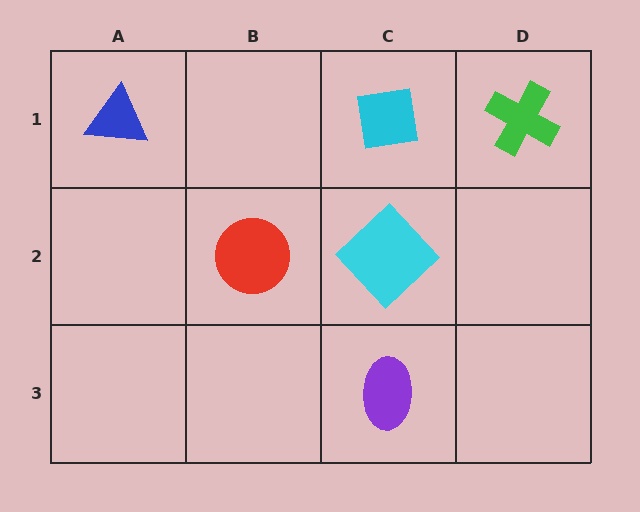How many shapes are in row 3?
1 shape.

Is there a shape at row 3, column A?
No, that cell is empty.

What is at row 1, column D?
A green cross.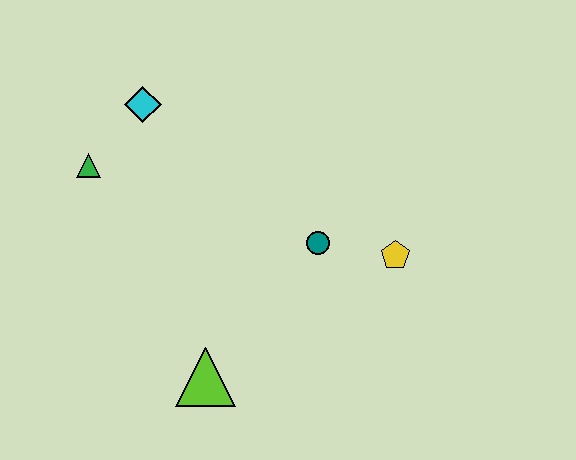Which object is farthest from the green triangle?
The yellow pentagon is farthest from the green triangle.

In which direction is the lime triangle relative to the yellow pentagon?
The lime triangle is to the left of the yellow pentagon.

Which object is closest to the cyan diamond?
The green triangle is closest to the cyan diamond.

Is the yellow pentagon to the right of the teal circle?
Yes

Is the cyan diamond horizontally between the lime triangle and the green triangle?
Yes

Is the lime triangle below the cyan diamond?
Yes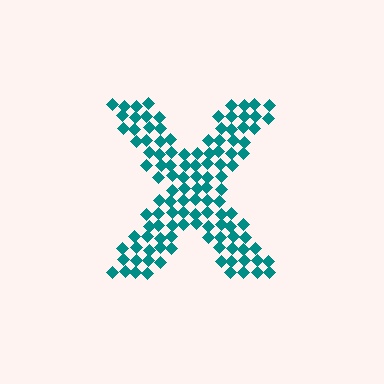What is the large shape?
The large shape is the letter X.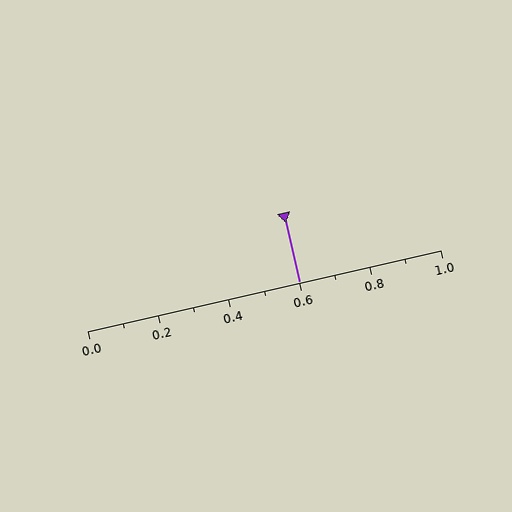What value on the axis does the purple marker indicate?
The marker indicates approximately 0.6.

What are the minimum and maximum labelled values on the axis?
The axis runs from 0.0 to 1.0.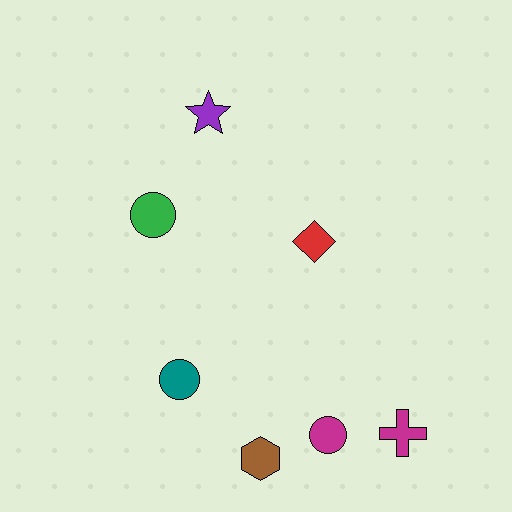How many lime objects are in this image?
There are no lime objects.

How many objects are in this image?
There are 7 objects.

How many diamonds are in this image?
There is 1 diamond.